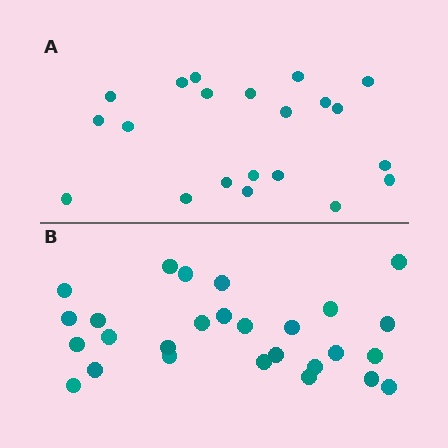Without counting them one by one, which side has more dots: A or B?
Region B (the bottom region) has more dots.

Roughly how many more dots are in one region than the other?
Region B has about 6 more dots than region A.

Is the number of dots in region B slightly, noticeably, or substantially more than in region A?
Region B has noticeably more, but not dramatically so. The ratio is roughly 1.3 to 1.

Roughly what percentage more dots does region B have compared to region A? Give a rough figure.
About 30% more.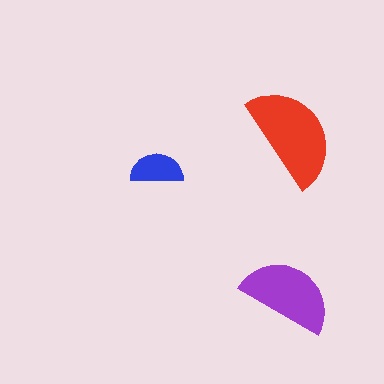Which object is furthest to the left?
The blue semicircle is leftmost.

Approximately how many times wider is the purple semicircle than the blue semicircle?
About 1.5 times wider.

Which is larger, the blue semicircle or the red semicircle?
The red one.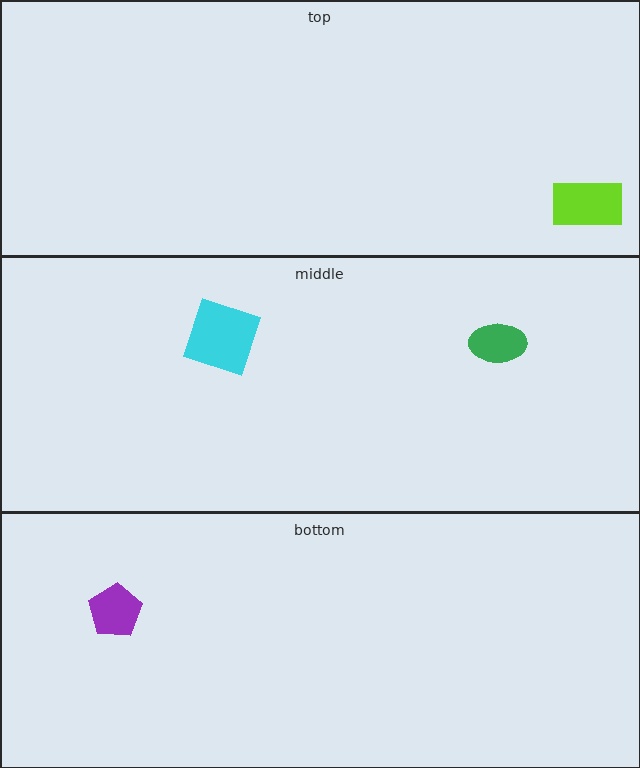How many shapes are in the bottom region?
1.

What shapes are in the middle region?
The cyan square, the green ellipse.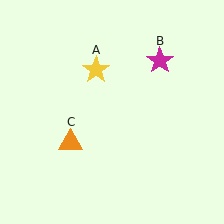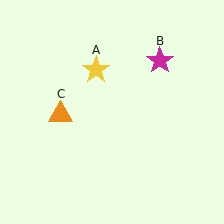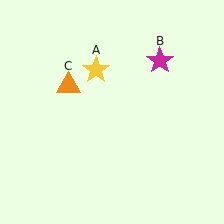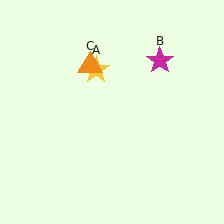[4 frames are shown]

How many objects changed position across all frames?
1 object changed position: orange triangle (object C).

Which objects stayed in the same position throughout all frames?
Yellow star (object A) and magenta star (object B) remained stationary.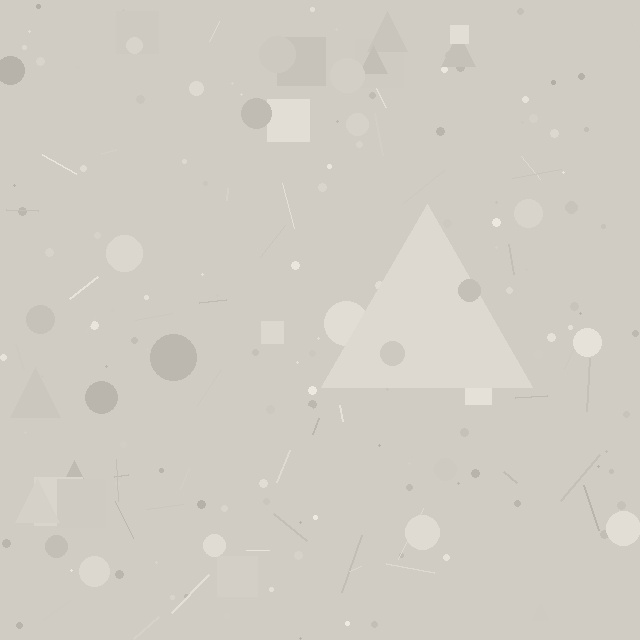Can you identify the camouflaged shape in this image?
The camouflaged shape is a triangle.